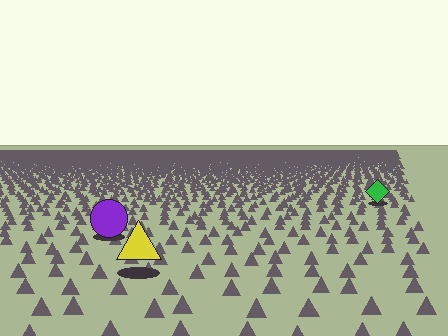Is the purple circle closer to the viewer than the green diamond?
Yes. The purple circle is closer — you can tell from the texture gradient: the ground texture is coarser near it.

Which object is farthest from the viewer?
The green diamond is farthest from the viewer. It appears smaller and the ground texture around it is denser.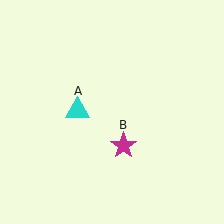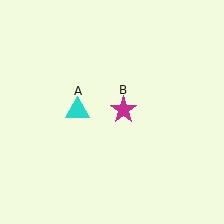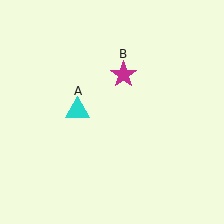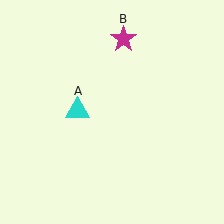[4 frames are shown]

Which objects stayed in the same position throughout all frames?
Cyan triangle (object A) remained stationary.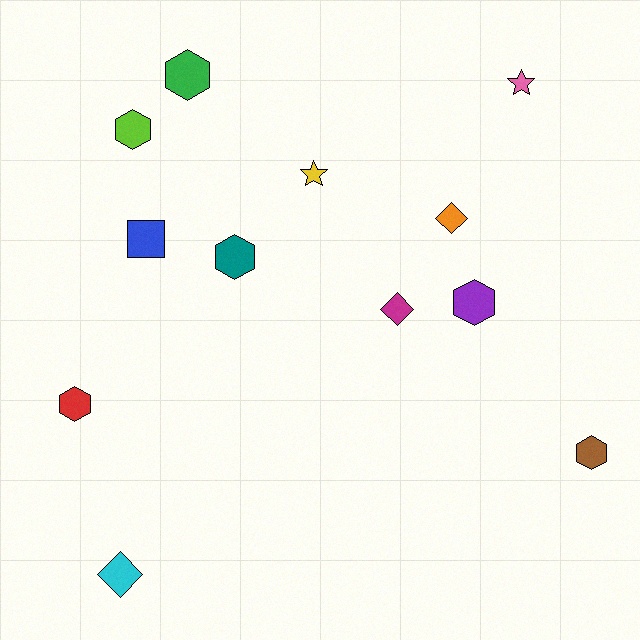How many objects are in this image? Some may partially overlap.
There are 12 objects.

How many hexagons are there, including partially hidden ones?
There are 6 hexagons.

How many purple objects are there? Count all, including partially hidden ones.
There is 1 purple object.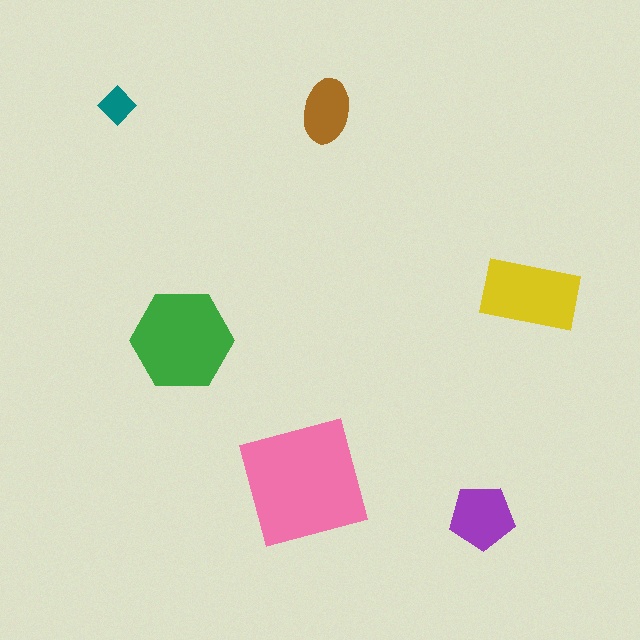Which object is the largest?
The pink square.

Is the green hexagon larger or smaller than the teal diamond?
Larger.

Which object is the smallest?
The teal diamond.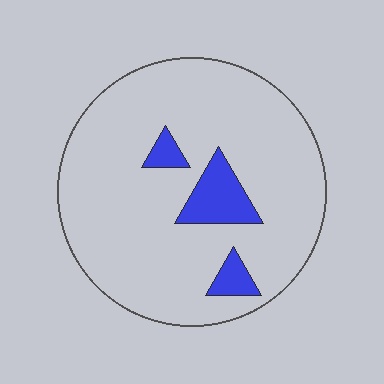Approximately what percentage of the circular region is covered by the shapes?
Approximately 10%.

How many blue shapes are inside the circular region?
3.